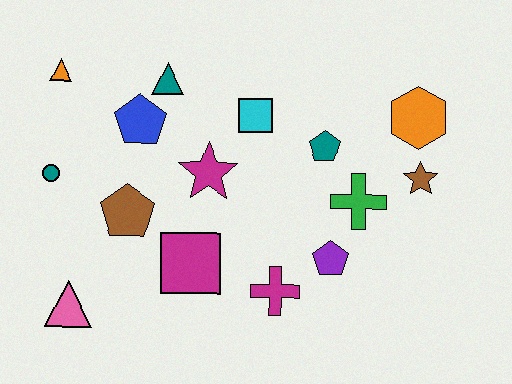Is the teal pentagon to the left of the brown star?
Yes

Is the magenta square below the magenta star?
Yes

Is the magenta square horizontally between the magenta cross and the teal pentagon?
No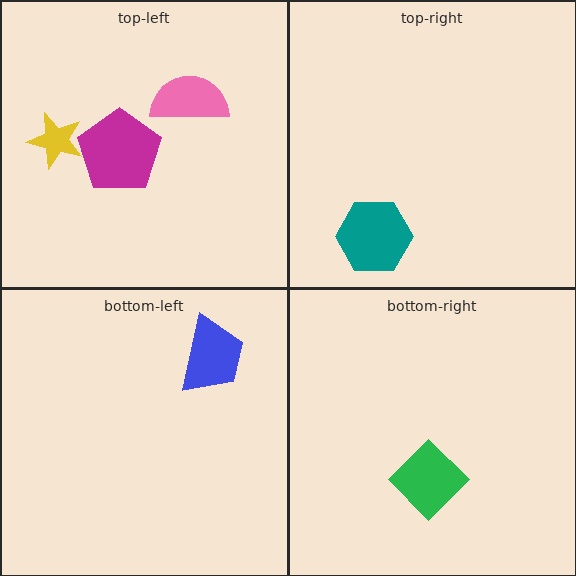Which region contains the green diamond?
The bottom-right region.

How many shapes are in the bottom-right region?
1.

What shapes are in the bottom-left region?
The blue trapezoid.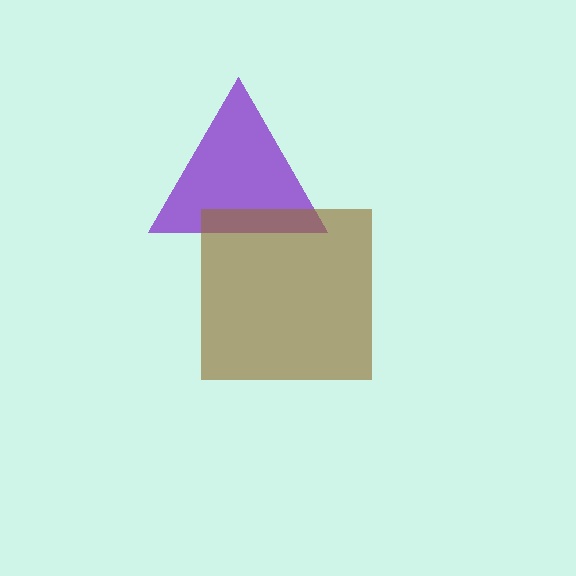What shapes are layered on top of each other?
The layered shapes are: a purple triangle, a brown square.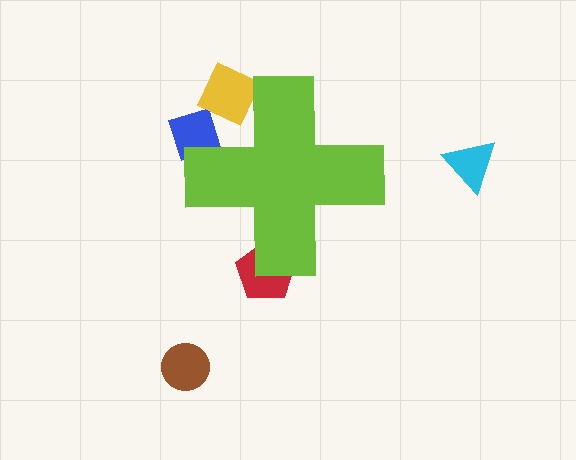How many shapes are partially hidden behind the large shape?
3 shapes are partially hidden.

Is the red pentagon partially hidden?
Yes, the red pentagon is partially hidden behind the lime cross.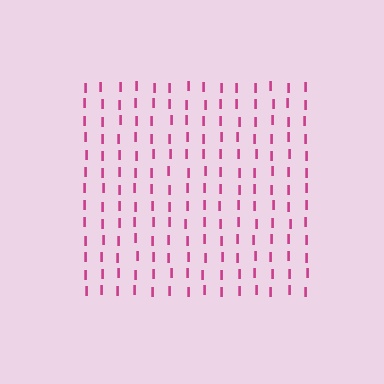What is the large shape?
The large shape is a square.